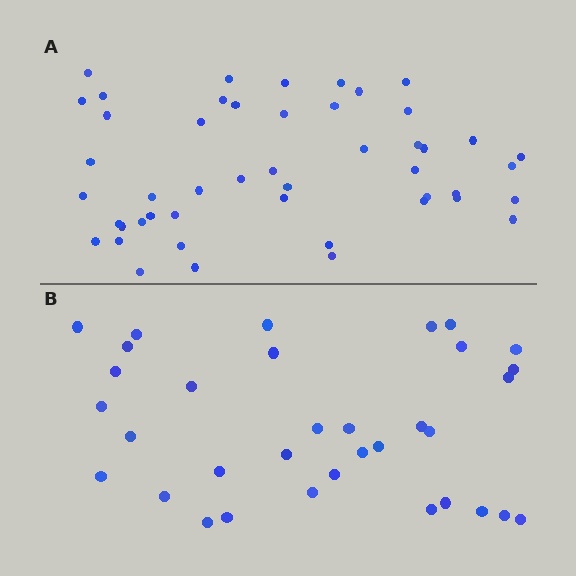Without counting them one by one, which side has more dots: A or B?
Region A (the top region) has more dots.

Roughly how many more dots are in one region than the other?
Region A has approximately 15 more dots than region B.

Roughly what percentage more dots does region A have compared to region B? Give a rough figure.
About 40% more.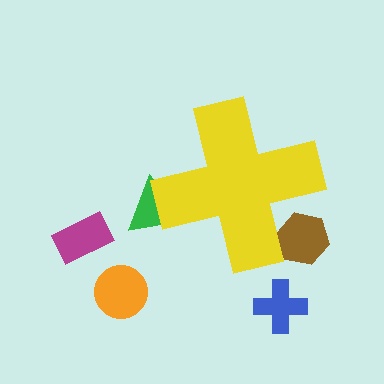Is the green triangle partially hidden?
Yes, the green triangle is partially hidden behind the yellow cross.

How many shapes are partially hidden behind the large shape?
2 shapes are partially hidden.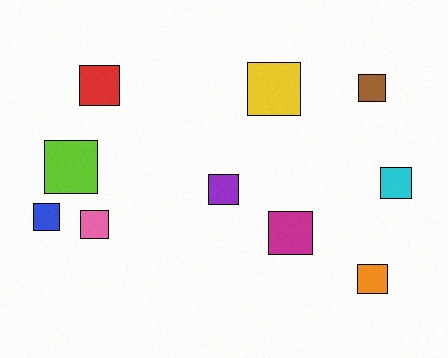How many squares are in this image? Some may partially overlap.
There are 10 squares.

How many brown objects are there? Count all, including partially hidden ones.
There is 1 brown object.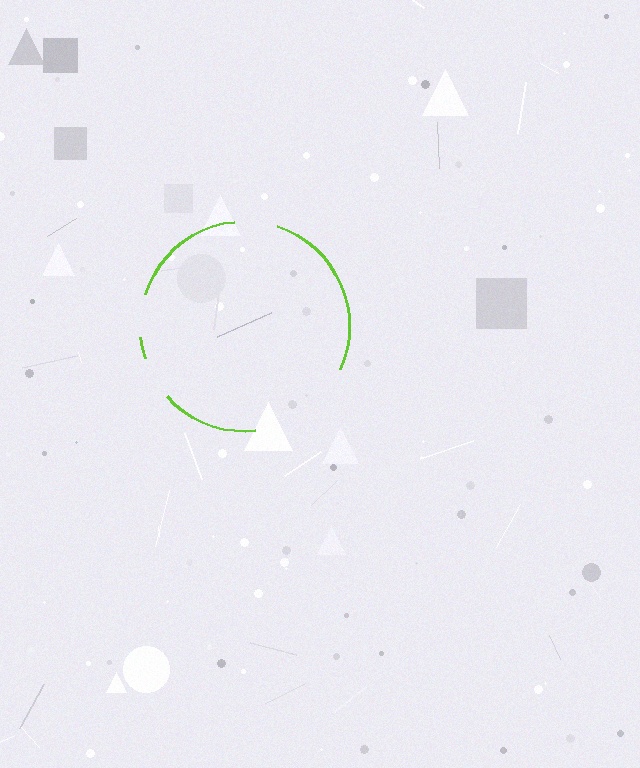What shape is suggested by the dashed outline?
The dashed outline suggests a circle.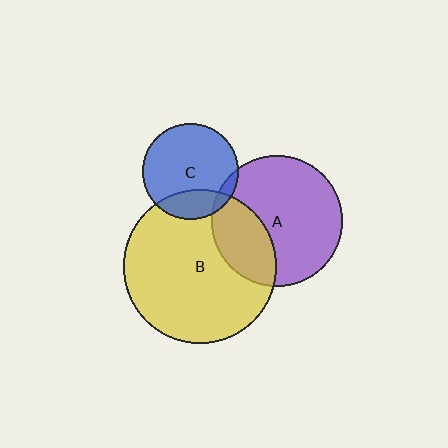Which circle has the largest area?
Circle B (yellow).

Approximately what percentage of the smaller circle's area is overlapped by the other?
Approximately 30%.